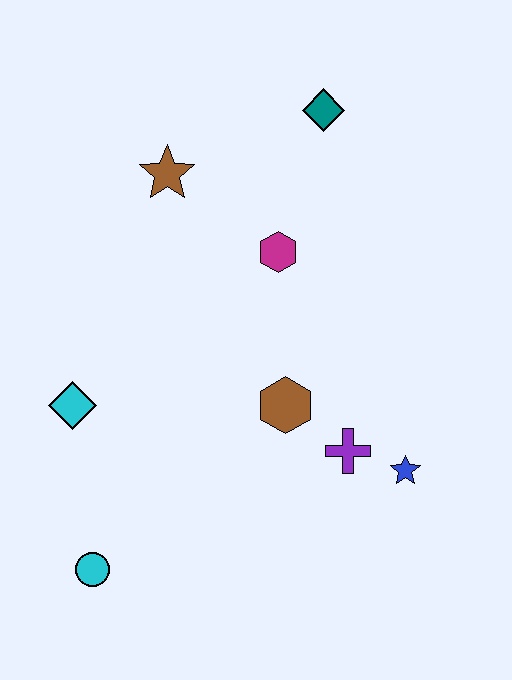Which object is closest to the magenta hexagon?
The brown star is closest to the magenta hexagon.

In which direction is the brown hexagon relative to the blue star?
The brown hexagon is to the left of the blue star.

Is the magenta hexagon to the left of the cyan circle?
No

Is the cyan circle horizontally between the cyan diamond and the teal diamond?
Yes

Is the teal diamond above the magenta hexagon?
Yes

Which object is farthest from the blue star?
The brown star is farthest from the blue star.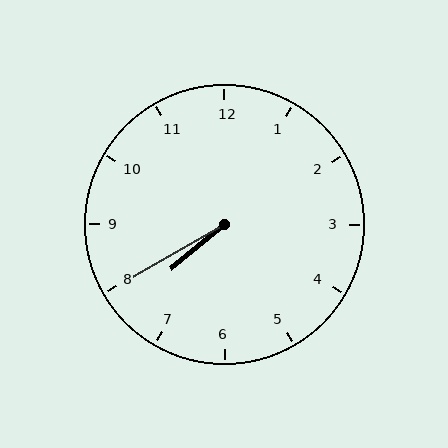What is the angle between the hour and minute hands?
Approximately 10 degrees.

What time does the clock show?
7:40.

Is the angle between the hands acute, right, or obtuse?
It is acute.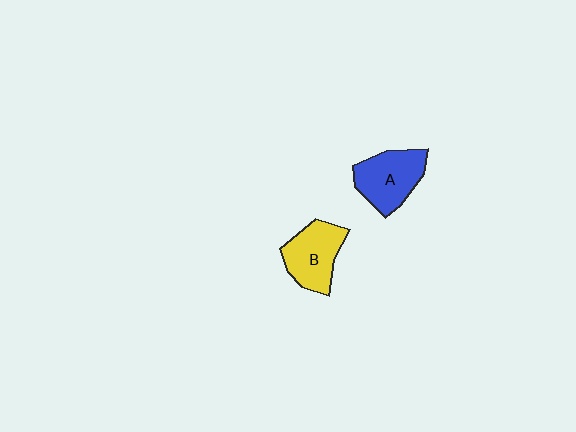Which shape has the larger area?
Shape A (blue).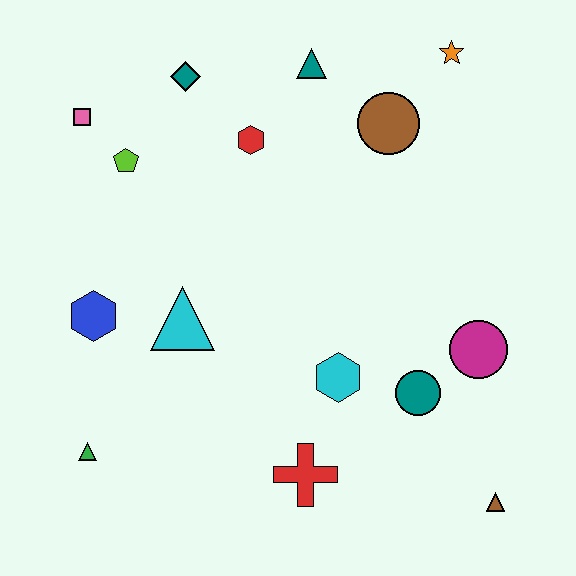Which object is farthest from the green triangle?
The orange star is farthest from the green triangle.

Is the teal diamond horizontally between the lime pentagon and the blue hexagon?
No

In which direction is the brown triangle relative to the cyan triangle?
The brown triangle is to the right of the cyan triangle.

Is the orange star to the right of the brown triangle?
No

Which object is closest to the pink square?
The lime pentagon is closest to the pink square.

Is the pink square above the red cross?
Yes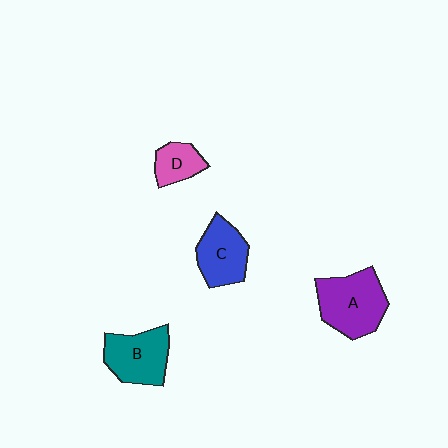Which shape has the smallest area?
Shape D (pink).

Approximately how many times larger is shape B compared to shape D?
Approximately 1.8 times.